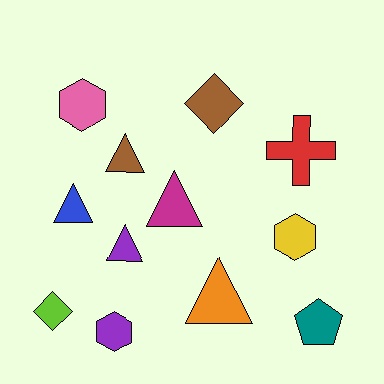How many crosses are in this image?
There is 1 cross.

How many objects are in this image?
There are 12 objects.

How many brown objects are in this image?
There are 2 brown objects.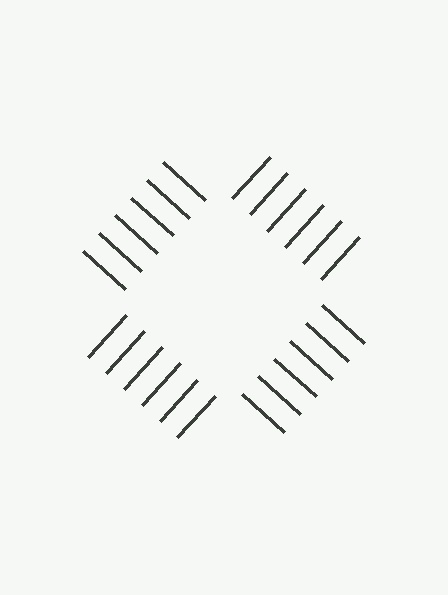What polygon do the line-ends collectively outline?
An illusory square — the line segments terminate on its edges but no continuous stroke is drawn.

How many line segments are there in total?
24 — 6 along each of the 4 edges.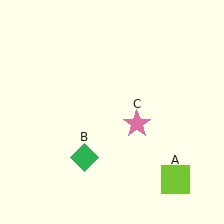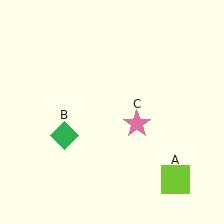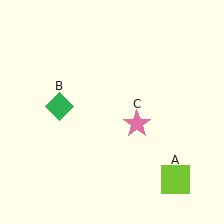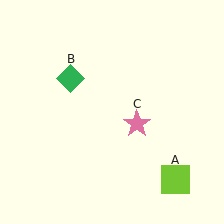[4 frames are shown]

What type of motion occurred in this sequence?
The green diamond (object B) rotated clockwise around the center of the scene.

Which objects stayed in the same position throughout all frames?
Lime square (object A) and pink star (object C) remained stationary.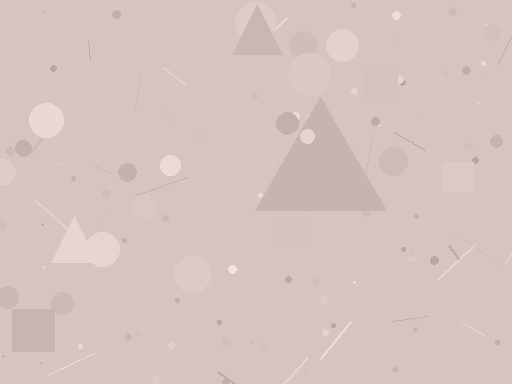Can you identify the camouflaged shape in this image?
The camouflaged shape is a triangle.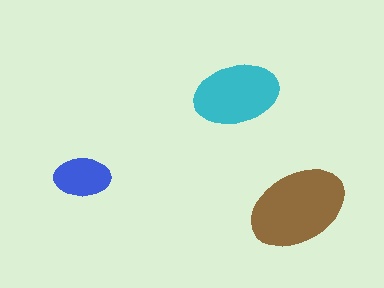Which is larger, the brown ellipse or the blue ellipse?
The brown one.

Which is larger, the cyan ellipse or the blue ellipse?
The cyan one.